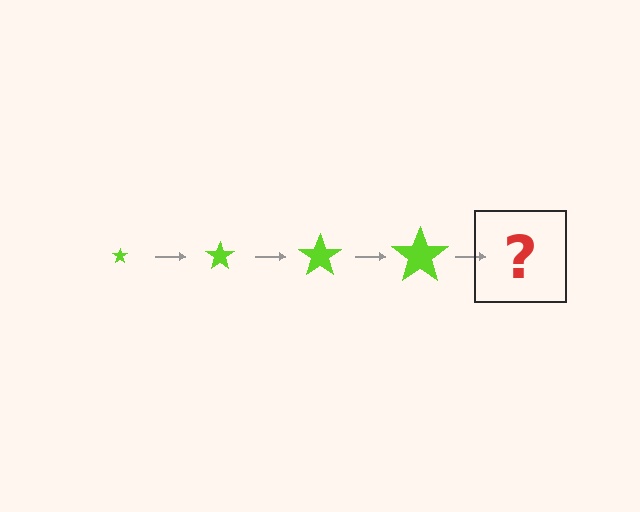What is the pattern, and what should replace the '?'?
The pattern is that the star gets progressively larger each step. The '?' should be a lime star, larger than the previous one.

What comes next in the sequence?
The next element should be a lime star, larger than the previous one.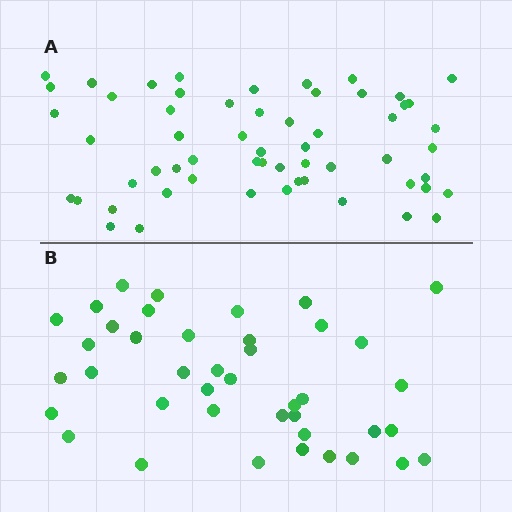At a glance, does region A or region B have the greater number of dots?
Region A (the top region) has more dots.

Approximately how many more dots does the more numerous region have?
Region A has approximately 15 more dots than region B.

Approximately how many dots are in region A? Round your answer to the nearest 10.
About 60 dots. (The exact count is 58, which rounds to 60.)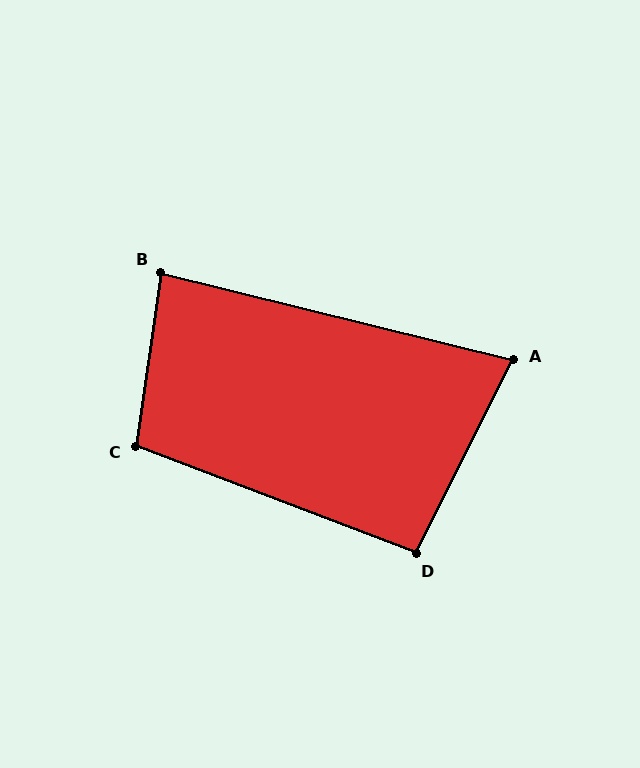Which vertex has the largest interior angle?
C, at approximately 103 degrees.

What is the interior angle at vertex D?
Approximately 96 degrees (obtuse).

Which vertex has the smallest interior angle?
A, at approximately 77 degrees.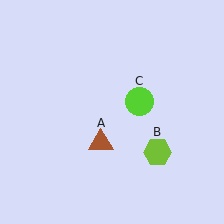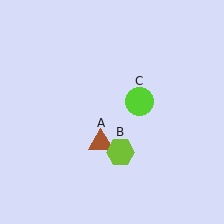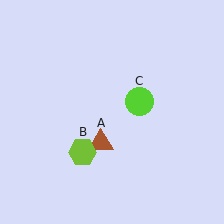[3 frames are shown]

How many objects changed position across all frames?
1 object changed position: lime hexagon (object B).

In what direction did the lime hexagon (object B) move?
The lime hexagon (object B) moved left.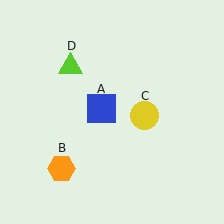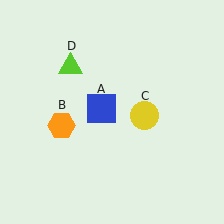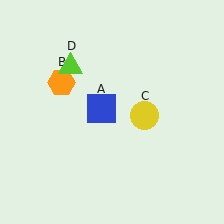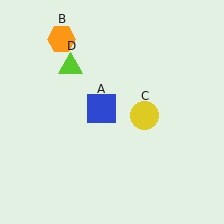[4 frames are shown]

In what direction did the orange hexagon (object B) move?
The orange hexagon (object B) moved up.